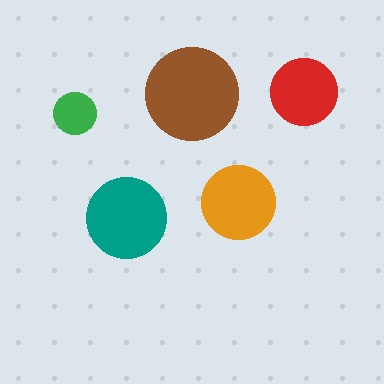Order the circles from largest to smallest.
the brown one, the teal one, the orange one, the red one, the green one.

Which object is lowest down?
The teal circle is bottommost.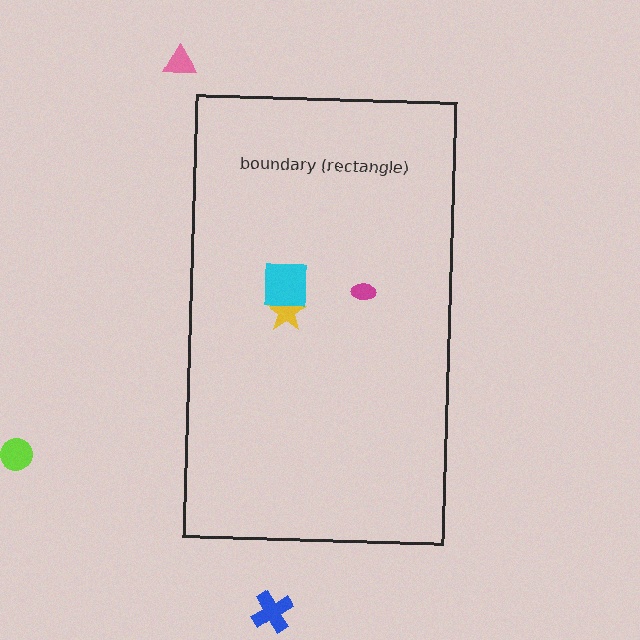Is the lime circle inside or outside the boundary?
Outside.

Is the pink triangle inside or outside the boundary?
Outside.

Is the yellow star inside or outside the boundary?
Inside.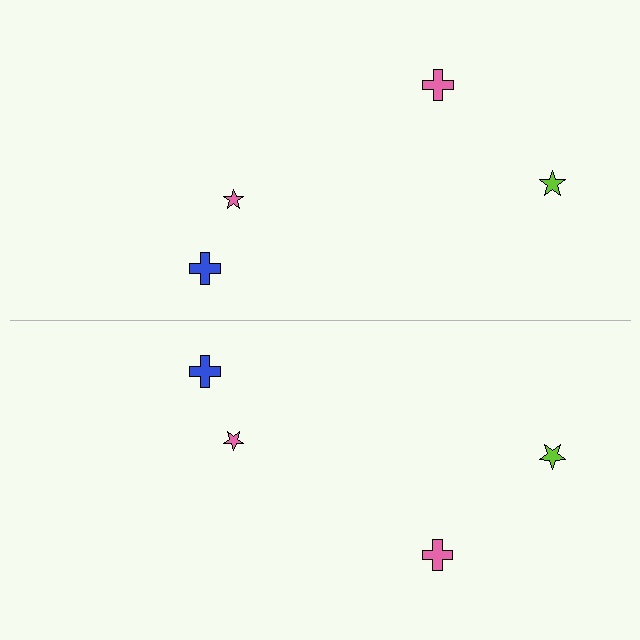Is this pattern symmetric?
Yes, this pattern has bilateral (reflection) symmetry.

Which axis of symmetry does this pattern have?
The pattern has a horizontal axis of symmetry running through the center of the image.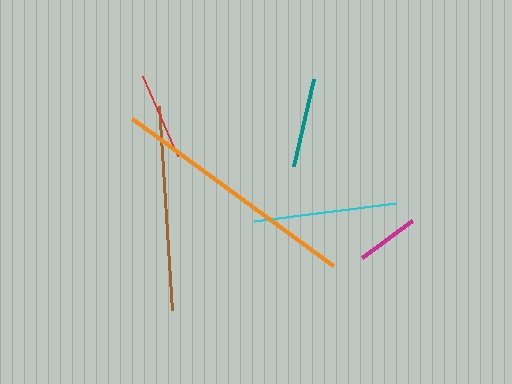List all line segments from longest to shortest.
From longest to shortest: orange, brown, cyan, teal, red, magenta.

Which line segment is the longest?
The orange line is the longest at approximately 249 pixels.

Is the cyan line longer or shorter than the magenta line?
The cyan line is longer than the magenta line.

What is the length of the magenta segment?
The magenta segment is approximately 63 pixels long.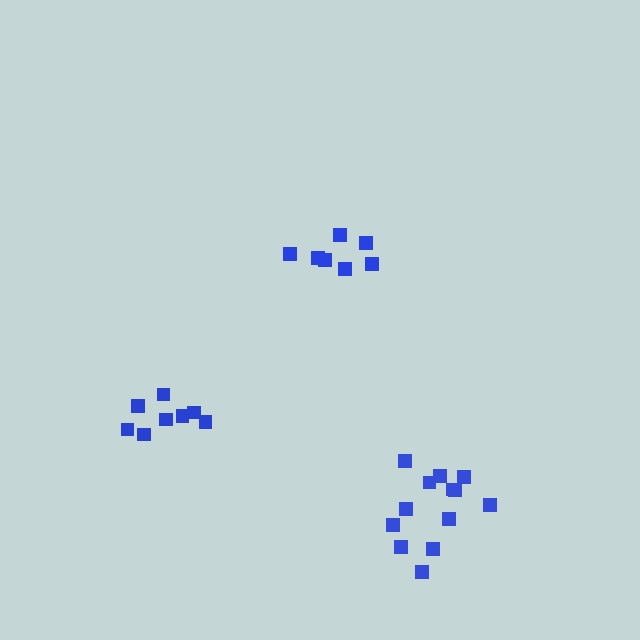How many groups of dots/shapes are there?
There are 3 groups.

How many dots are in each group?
Group 1: 7 dots, Group 2: 8 dots, Group 3: 13 dots (28 total).